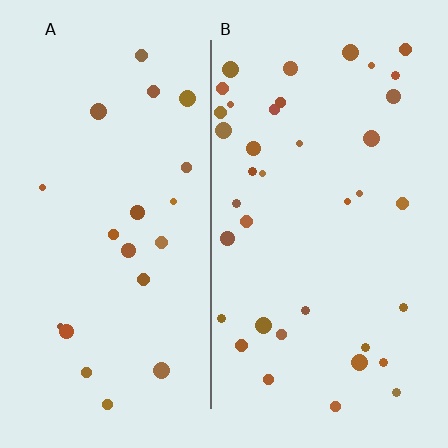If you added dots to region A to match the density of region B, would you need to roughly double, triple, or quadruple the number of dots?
Approximately double.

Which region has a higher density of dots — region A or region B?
B (the right).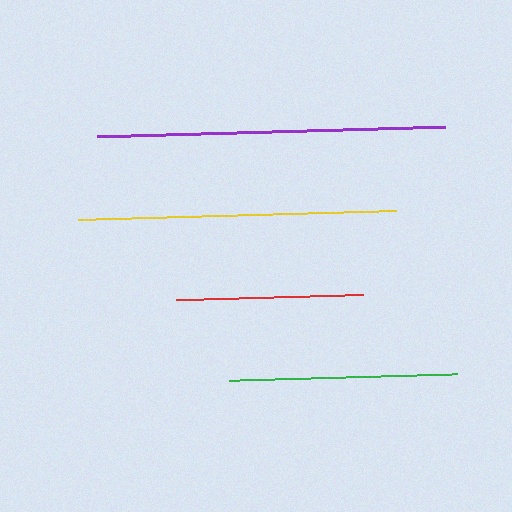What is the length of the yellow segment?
The yellow segment is approximately 318 pixels long.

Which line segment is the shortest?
The red line is the shortest at approximately 187 pixels.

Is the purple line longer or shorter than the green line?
The purple line is longer than the green line.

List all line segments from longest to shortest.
From longest to shortest: purple, yellow, green, red.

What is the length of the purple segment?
The purple segment is approximately 349 pixels long.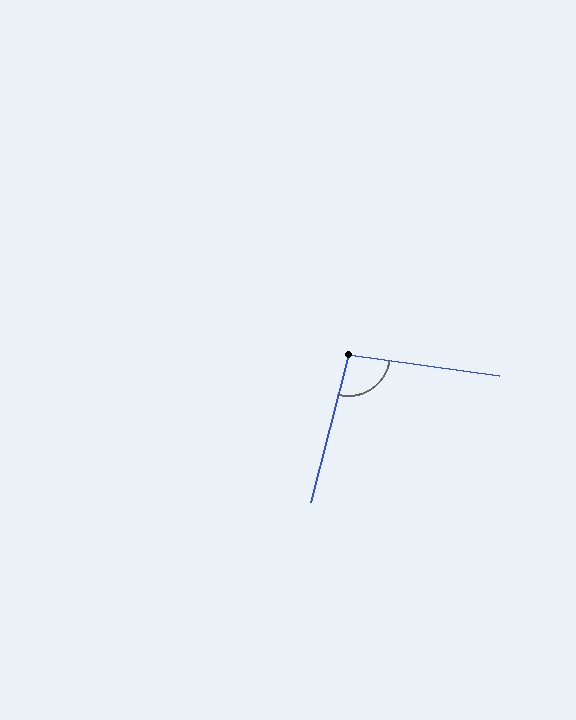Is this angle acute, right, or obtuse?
It is obtuse.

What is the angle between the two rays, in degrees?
Approximately 97 degrees.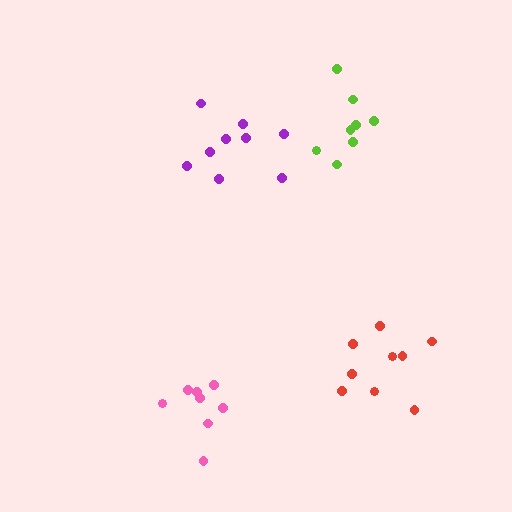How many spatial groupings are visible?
There are 4 spatial groupings.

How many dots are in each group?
Group 1: 8 dots, Group 2: 8 dots, Group 3: 9 dots, Group 4: 9 dots (34 total).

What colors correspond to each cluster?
The clusters are colored: pink, lime, red, purple.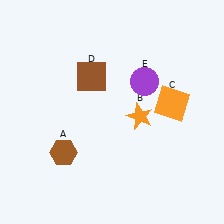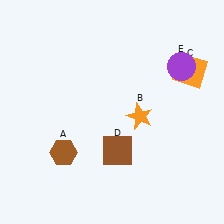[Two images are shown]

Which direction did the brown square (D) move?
The brown square (D) moved down.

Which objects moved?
The objects that moved are: the orange square (C), the brown square (D), the purple circle (E).